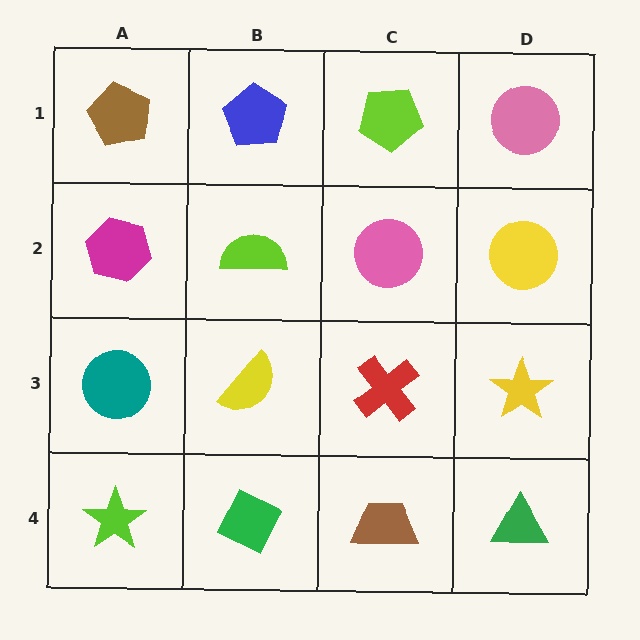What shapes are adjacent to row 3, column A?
A magenta hexagon (row 2, column A), a lime star (row 4, column A), a yellow semicircle (row 3, column B).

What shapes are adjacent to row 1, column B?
A lime semicircle (row 2, column B), a brown pentagon (row 1, column A), a lime pentagon (row 1, column C).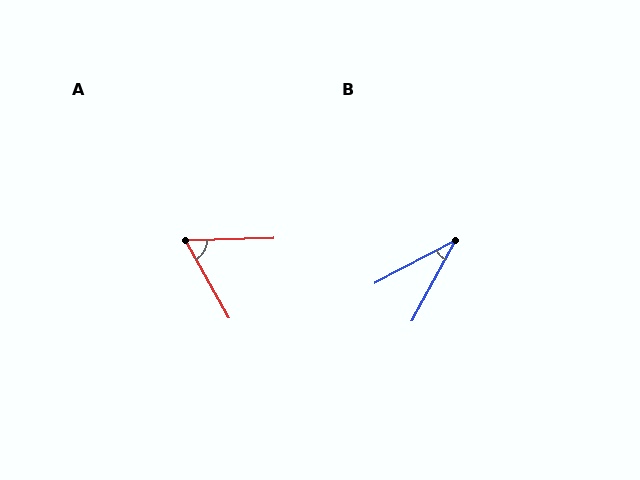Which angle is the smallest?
B, at approximately 34 degrees.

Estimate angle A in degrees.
Approximately 63 degrees.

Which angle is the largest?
A, at approximately 63 degrees.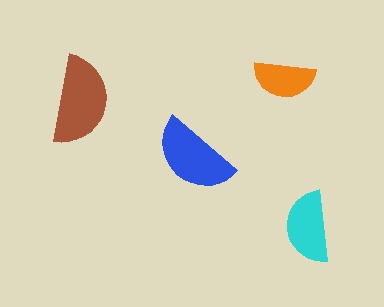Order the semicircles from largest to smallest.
the brown one, the blue one, the cyan one, the orange one.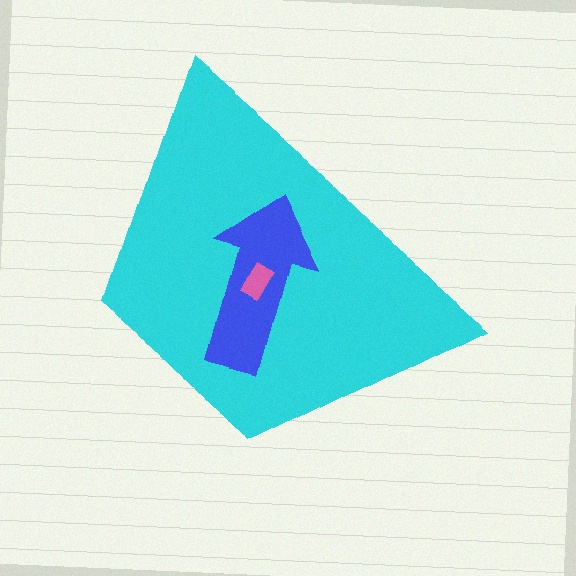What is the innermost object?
The pink rectangle.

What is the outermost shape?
The cyan trapezoid.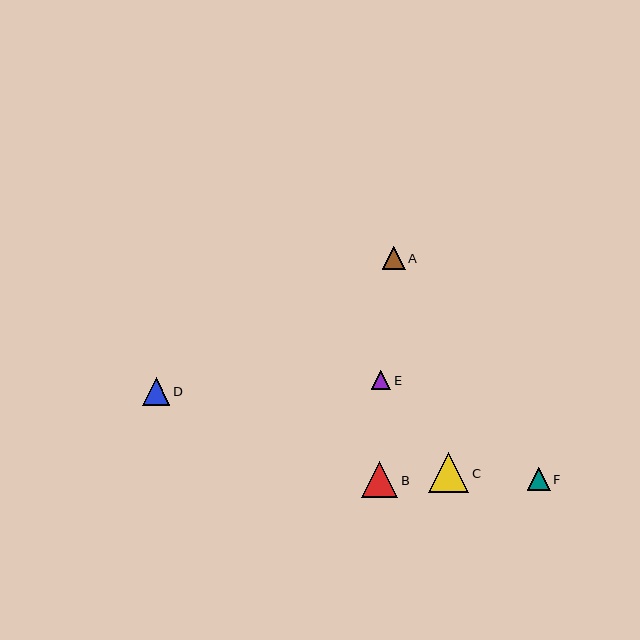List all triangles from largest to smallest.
From largest to smallest: C, B, D, F, A, E.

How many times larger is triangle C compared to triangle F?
Triangle C is approximately 1.7 times the size of triangle F.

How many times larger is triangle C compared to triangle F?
Triangle C is approximately 1.7 times the size of triangle F.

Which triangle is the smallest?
Triangle E is the smallest with a size of approximately 19 pixels.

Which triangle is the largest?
Triangle C is the largest with a size of approximately 40 pixels.